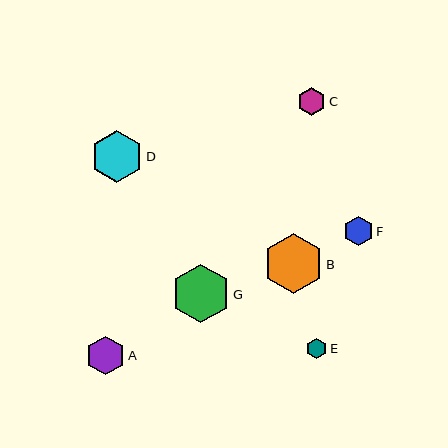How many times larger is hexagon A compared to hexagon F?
Hexagon A is approximately 1.3 times the size of hexagon F.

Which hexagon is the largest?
Hexagon B is the largest with a size of approximately 60 pixels.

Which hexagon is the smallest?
Hexagon E is the smallest with a size of approximately 21 pixels.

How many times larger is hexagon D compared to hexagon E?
Hexagon D is approximately 2.5 times the size of hexagon E.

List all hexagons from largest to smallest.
From largest to smallest: B, G, D, A, F, C, E.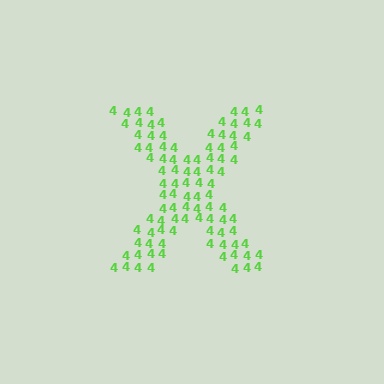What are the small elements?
The small elements are digit 4's.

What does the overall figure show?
The overall figure shows the letter X.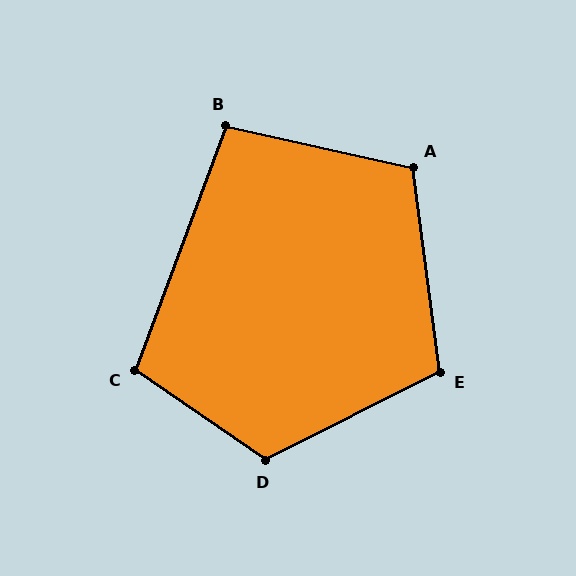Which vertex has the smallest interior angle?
B, at approximately 98 degrees.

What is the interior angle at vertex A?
Approximately 110 degrees (obtuse).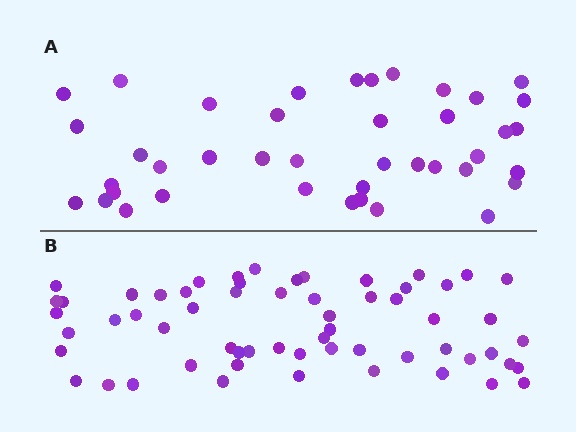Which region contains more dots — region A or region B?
Region B (the bottom region) has more dots.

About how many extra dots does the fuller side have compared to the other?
Region B has approximately 20 more dots than region A.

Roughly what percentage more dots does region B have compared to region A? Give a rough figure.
About 45% more.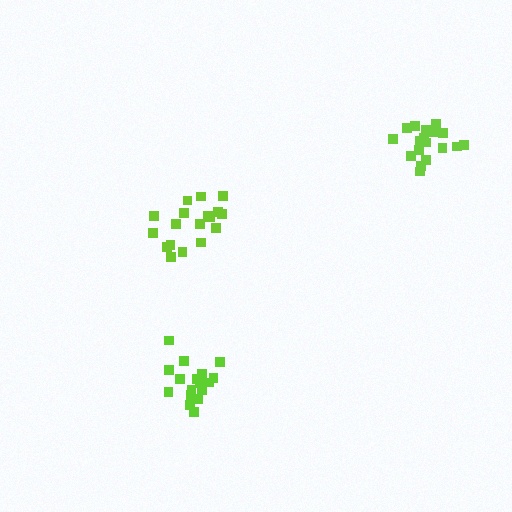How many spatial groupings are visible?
There are 3 spatial groupings.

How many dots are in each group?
Group 1: 18 dots, Group 2: 18 dots, Group 3: 19 dots (55 total).